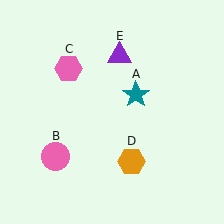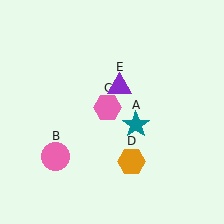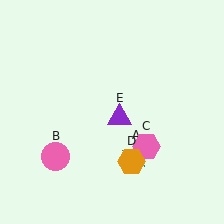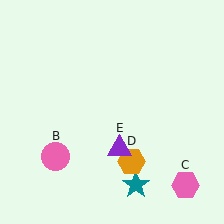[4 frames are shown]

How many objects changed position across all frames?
3 objects changed position: teal star (object A), pink hexagon (object C), purple triangle (object E).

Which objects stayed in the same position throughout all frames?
Pink circle (object B) and orange hexagon (object D) remained stationary.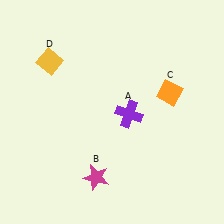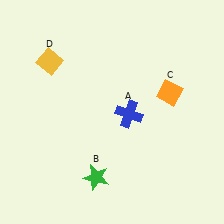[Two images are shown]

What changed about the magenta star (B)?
In Image 1, B is magenta. In Image 2, it changed to green.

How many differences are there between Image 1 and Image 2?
There are 2 differences between the two images.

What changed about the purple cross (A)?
In Image 1, A is purple. In Image 2, it changed to blue.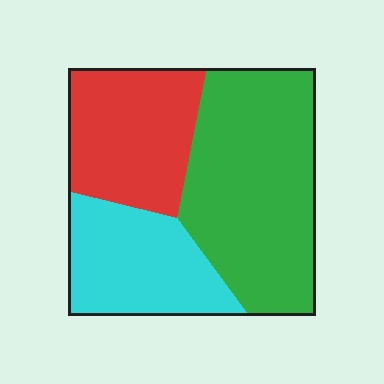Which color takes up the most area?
Green, at roughly 45%.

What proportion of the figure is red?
Red takes up between a quarter and a half of the figure.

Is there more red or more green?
Green.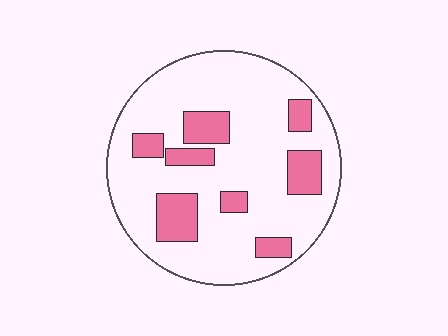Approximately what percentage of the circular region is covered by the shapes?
Approximately 20%.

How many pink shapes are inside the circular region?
8.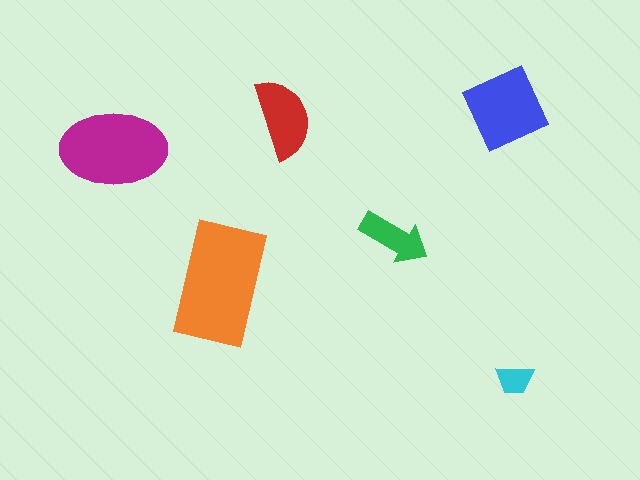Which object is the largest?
The orange rectangle.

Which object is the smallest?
The cyan trapezoid.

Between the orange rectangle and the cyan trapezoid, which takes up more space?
The orange rectangle.